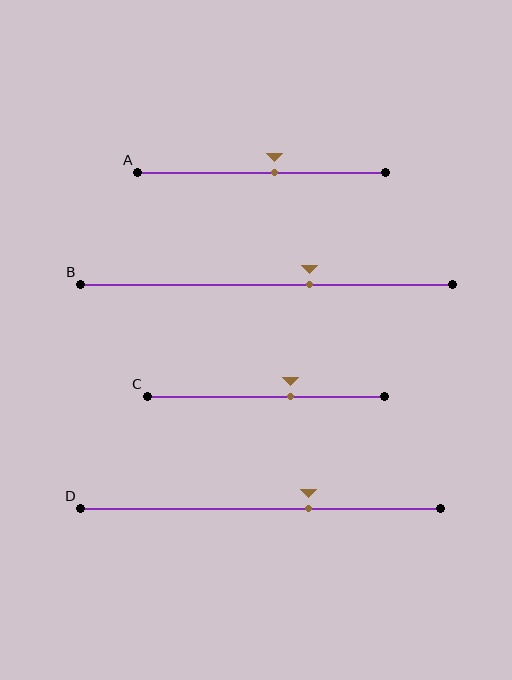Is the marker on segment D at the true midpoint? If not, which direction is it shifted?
No, the marker on segment D is shifted to the right by about 13% of the segment length.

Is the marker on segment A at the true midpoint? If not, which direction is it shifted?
No, the marker on segment A is shifted to the right by about 5% of the segment length.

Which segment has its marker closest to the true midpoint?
Segment A has its marker closest to the true midpoint.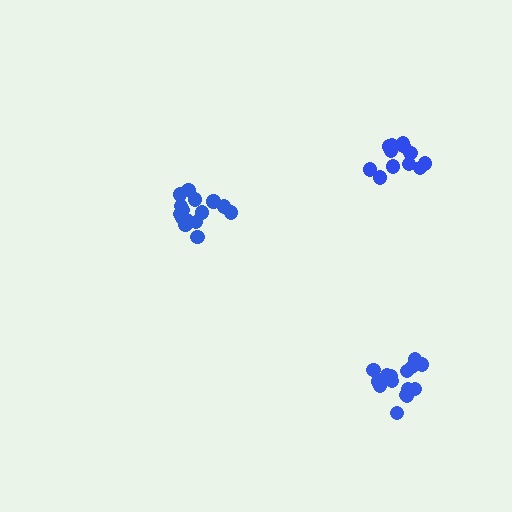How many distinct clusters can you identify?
There are 3 distinct clusters.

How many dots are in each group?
Group 1: 15 dots, Group 2: 15 dots, Group 3: 12 dots (42 total).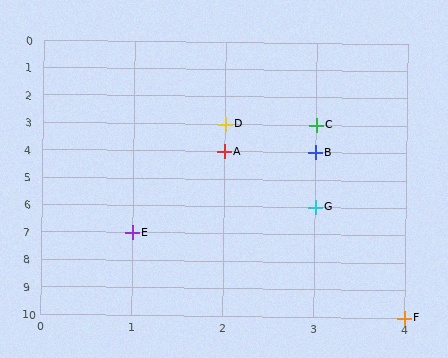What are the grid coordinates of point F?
Point F is at grid coordinates (4, 10).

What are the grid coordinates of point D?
Point D is at grid coordinates (2, 3).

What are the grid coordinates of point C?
Point C is at grid coordinates (3, 3).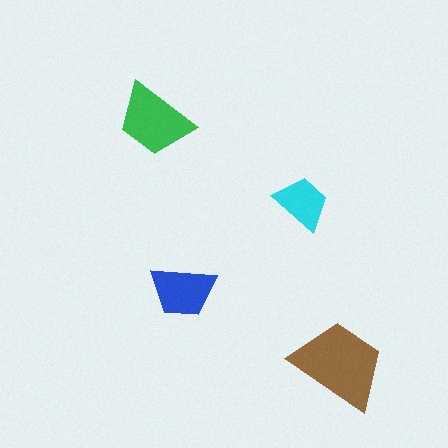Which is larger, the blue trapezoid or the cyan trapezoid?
The blue one.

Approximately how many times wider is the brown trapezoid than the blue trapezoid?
About 1.5 times wider.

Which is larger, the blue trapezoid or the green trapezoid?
The green one.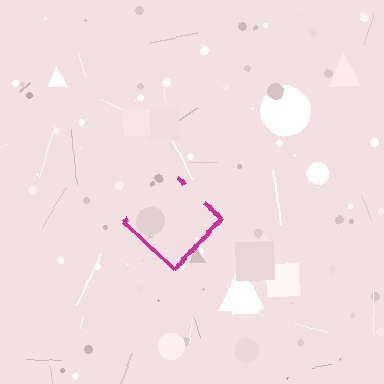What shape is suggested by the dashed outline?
The dashed outline suggests a diamond.